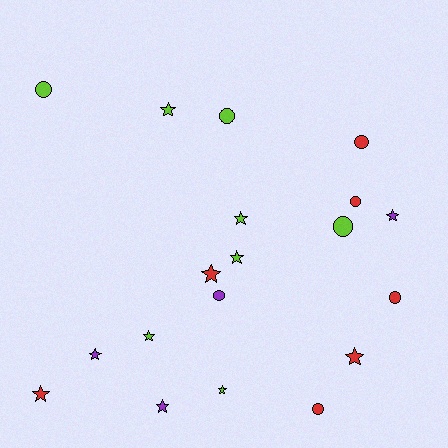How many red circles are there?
There are 4 red circles.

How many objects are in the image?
There are 19 objects.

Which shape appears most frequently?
Star, with 11 objects.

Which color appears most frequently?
Lime, with 8 objects.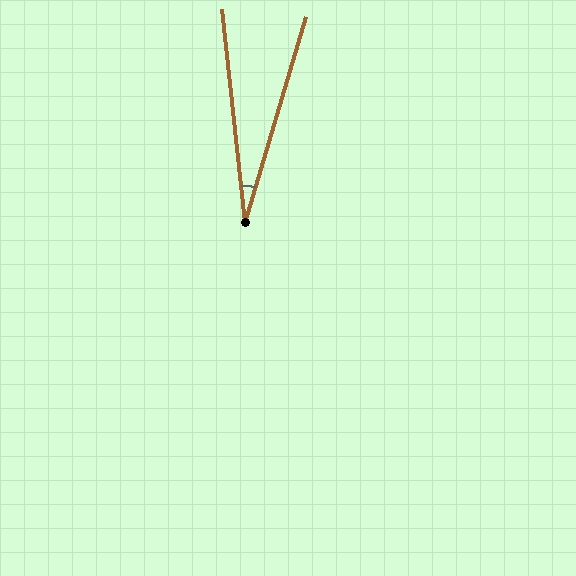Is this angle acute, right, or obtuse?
It is acute.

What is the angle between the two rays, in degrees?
Approximately 23 degrees.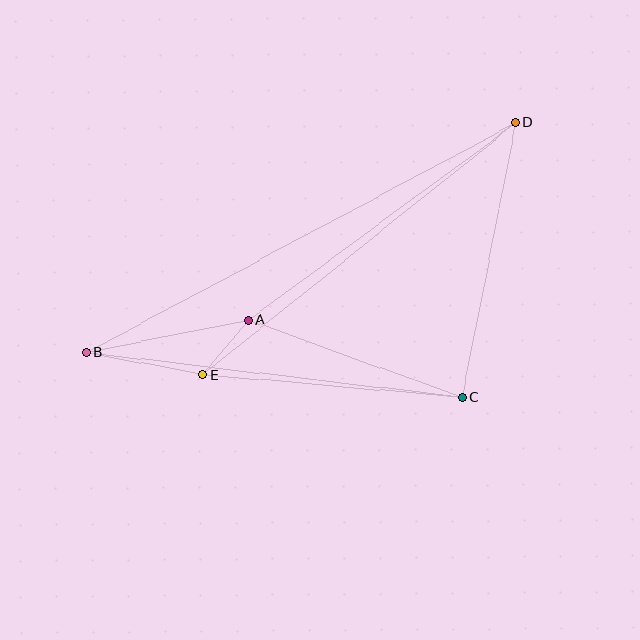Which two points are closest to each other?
Points A and E are closest to each other.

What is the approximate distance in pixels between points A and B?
The distance between A and B is approximately 165 pixels.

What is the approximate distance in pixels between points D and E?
The distance between D and E is approximately 401 pixels.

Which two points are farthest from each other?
Points B and D are farthest from each other.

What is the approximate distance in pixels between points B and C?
The distance between B and C is approximately 378 pixels.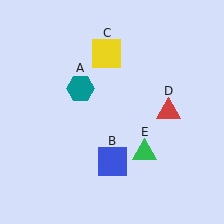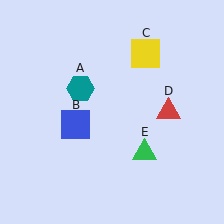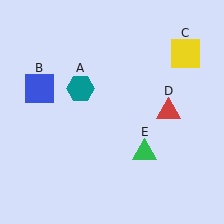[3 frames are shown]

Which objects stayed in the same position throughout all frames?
Teal hexagon (object A) and red triangle (object D) and green triangle (object E) remained stationary.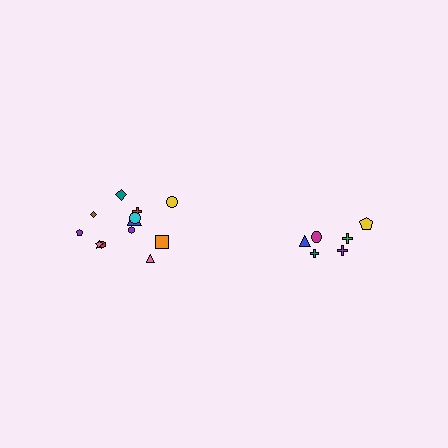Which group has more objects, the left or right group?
The left group.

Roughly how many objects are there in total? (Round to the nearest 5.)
Roughly 20 objects in total.